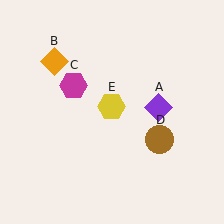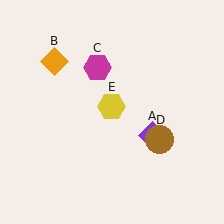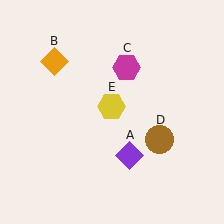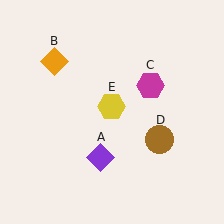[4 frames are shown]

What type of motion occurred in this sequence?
The purple diamond (object A), magenta hexagon (object C) rotated clockwise around the center of the scene.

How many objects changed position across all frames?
2 objects changed position: purple diamond (object A), magenta hexagon (object C).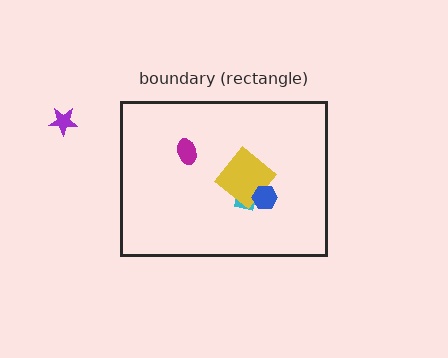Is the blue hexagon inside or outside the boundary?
Inside.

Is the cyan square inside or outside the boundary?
Inside.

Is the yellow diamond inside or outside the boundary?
Inside.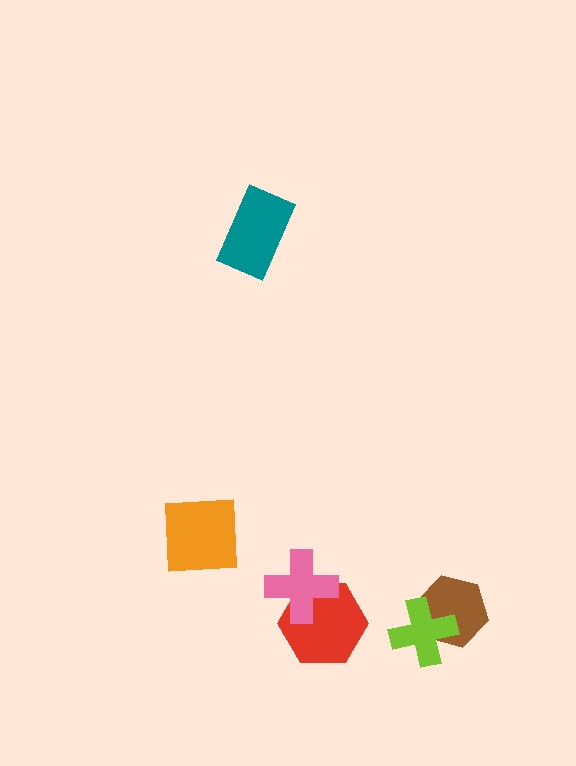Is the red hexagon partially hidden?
Yes, it is partially covered by another shape.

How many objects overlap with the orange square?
0 objects overlap with the orange square.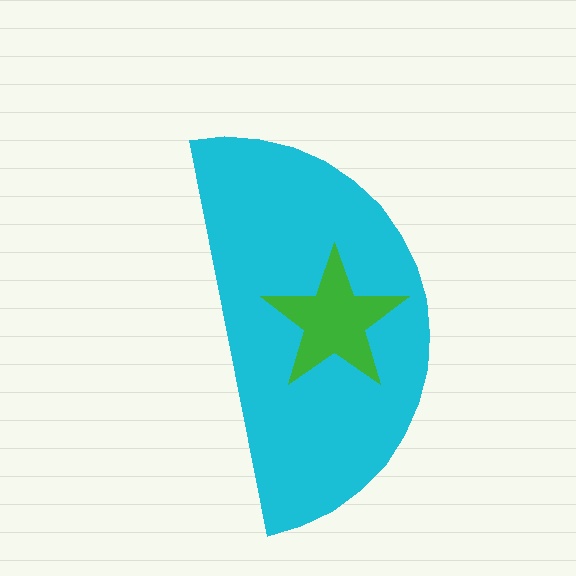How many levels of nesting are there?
2.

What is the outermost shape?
The cyan semicircle.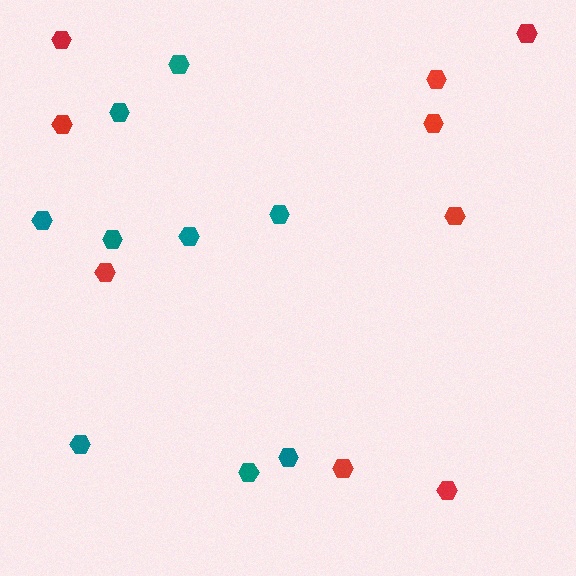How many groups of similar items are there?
There are 2 groups: one group of red hexagons (9) and one group of teal hexagons (9).